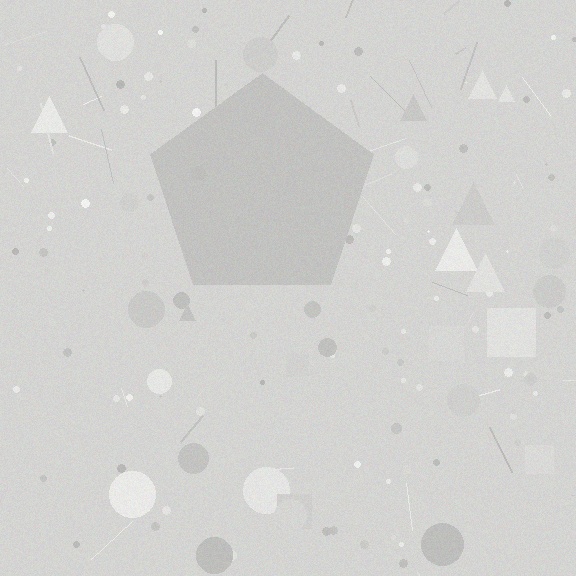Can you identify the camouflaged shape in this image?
The camouflaged shape is a pentagon.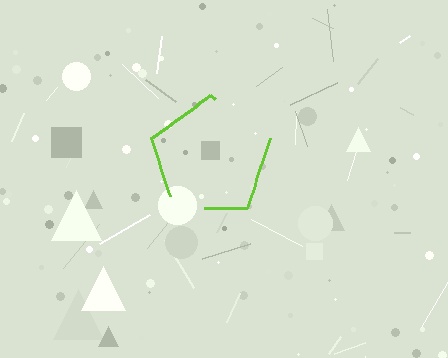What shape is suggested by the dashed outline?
The dashed outline suggests a pentagon.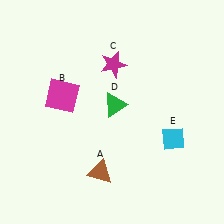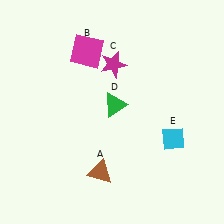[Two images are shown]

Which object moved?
The magenta square (B) moved up.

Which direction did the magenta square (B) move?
The magenta square (B) moved up.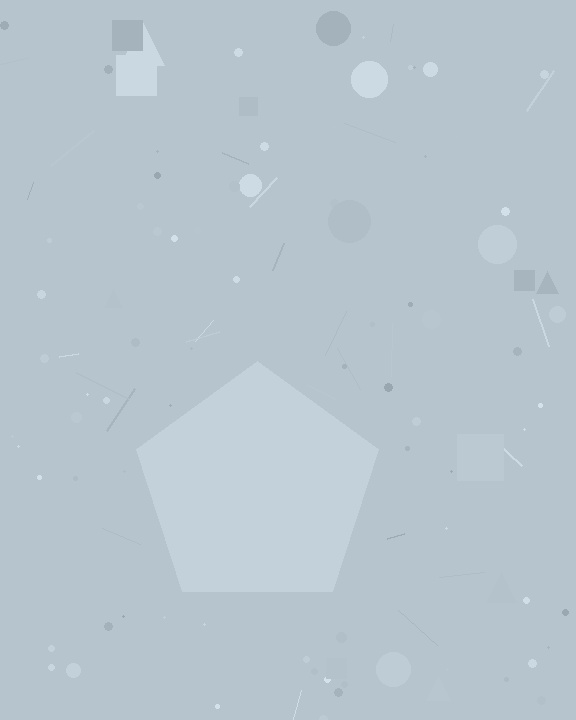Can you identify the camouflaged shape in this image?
The camouflaged shape is a pentagon.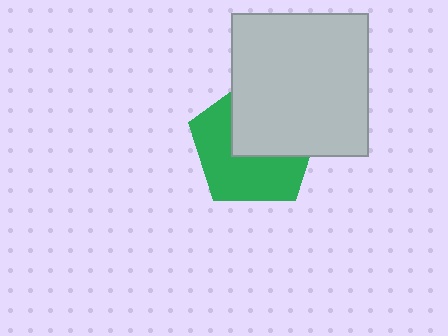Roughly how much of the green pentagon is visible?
About half of it is visible (roughly 53%).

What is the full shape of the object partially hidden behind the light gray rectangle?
The partially hidden object is a green pentagon.